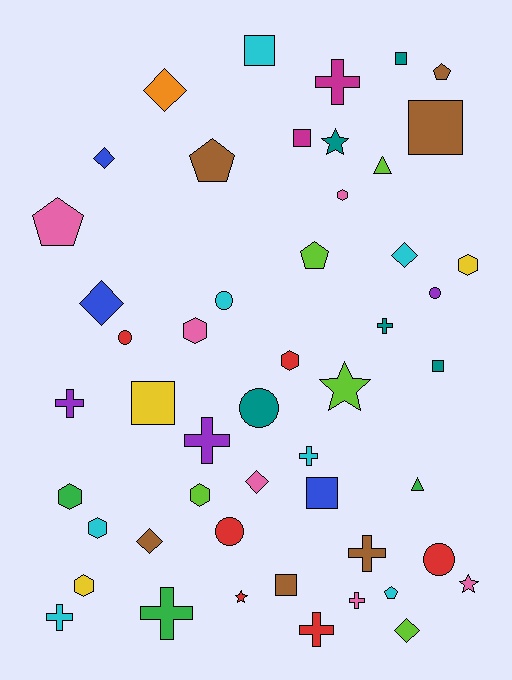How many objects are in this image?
There are 50 objects.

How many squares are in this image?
There are 8 squares.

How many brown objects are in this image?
There are 6 brown objects.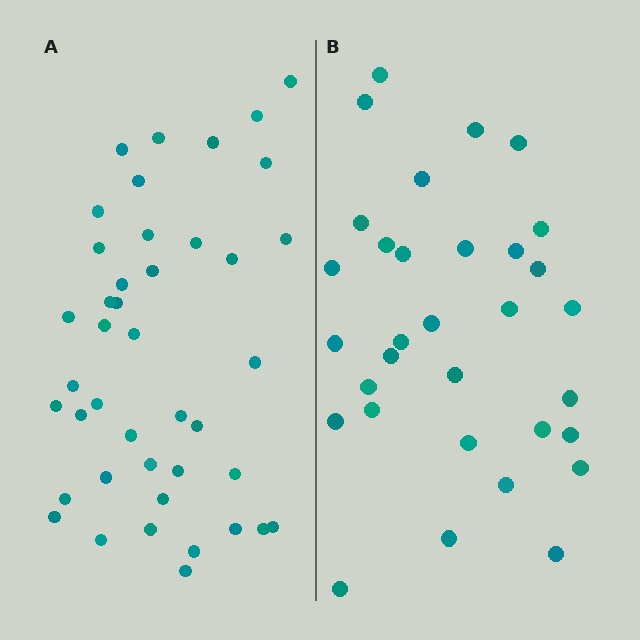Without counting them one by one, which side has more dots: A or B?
Region A (the left region) has more dots.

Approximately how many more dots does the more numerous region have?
Region A has roughly 10 or so more dots than region B.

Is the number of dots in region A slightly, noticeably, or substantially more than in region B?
Region A has noticeably more, but not dramatically so. The ratio is roughly 1.3 to 1.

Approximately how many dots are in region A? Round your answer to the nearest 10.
About 40 dots. (The exact count is 42, which rounds to 40.)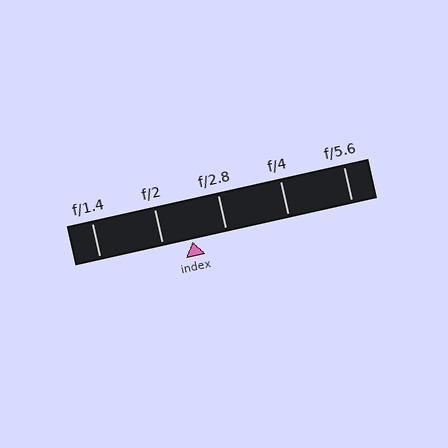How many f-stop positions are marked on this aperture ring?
There are 5 f-stop positions marked.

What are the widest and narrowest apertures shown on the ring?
The widest aperture shown is f/1.4 and the narrowest is f/5.6.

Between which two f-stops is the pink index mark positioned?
The index mark is between f/2 and f/2.8.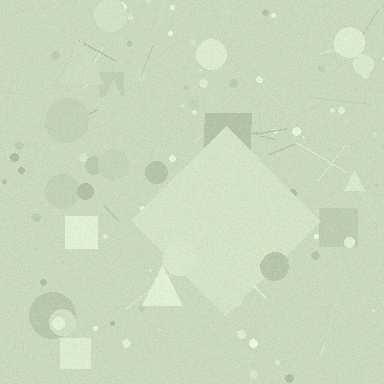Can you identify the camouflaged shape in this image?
The camouflaged shape is a diamond.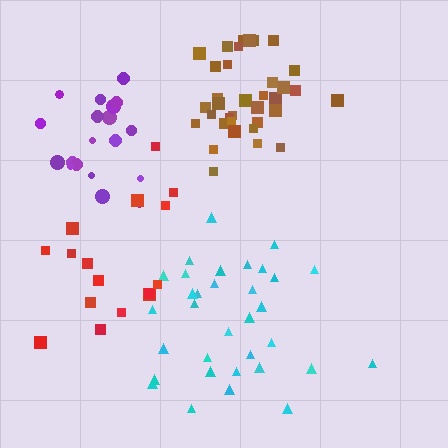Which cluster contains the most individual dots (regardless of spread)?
Brown (35).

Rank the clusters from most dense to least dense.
brown, purple, cyan, red.